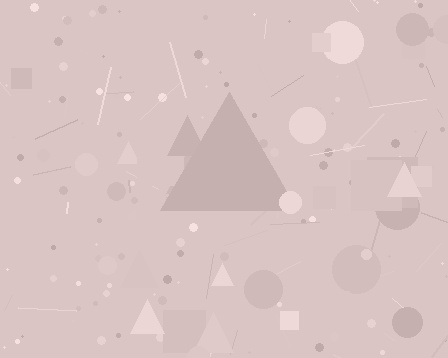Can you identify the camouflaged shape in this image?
The camouflaged shape is a triangle.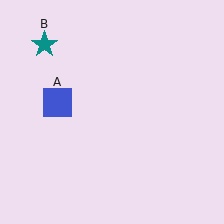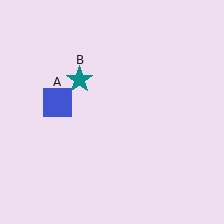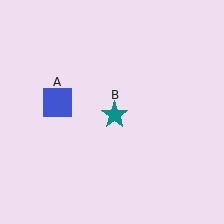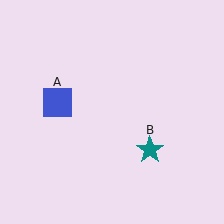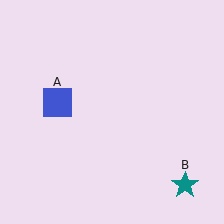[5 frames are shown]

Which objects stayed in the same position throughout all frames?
Blue square (object A) remained stationary.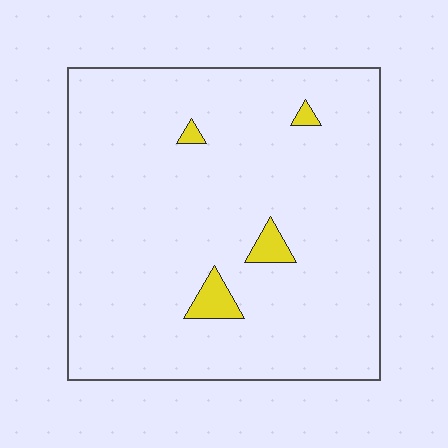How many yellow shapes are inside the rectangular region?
4.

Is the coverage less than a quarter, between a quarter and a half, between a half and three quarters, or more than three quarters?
Less than a quarter.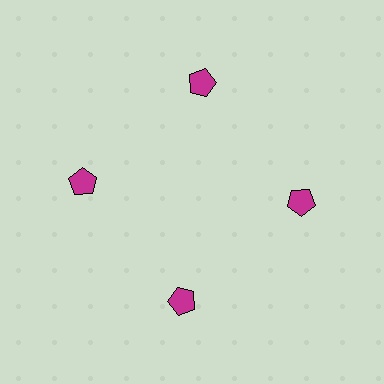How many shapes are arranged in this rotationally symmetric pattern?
There are 4 shapes, arranged in 4 groups of 1.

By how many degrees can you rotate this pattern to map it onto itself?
The pattern maps onto itself every 90 degrees of rotation.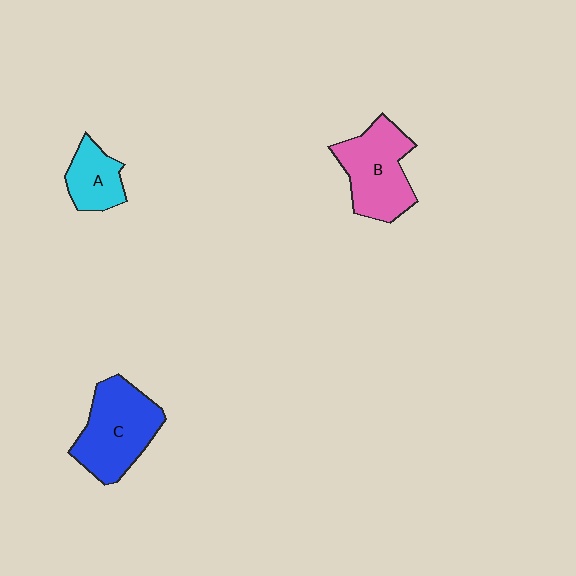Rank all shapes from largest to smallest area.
From largest to smallest: C (blue), B (pink), A (cyan).